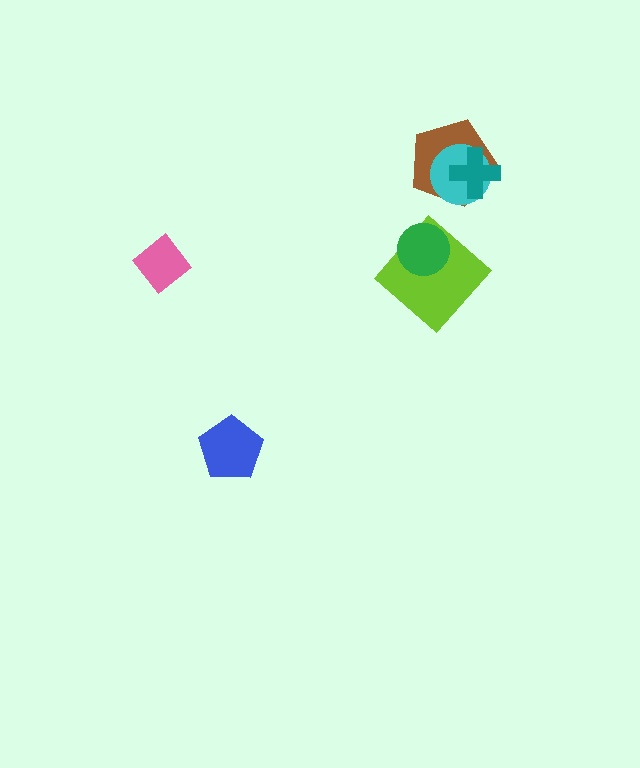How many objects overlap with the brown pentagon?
2 objects overlap with the brown pentagon.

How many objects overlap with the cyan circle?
2 objects overlap with the cyan circle.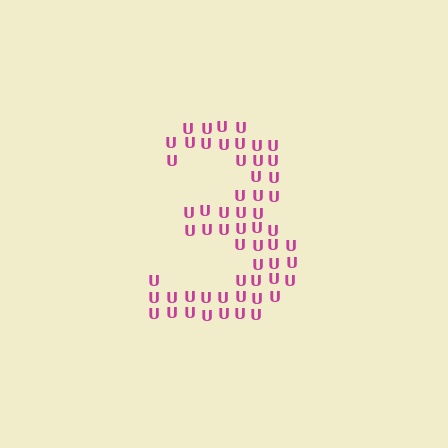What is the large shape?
The large shape is the digit 3.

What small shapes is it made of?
It is made of small letter U's.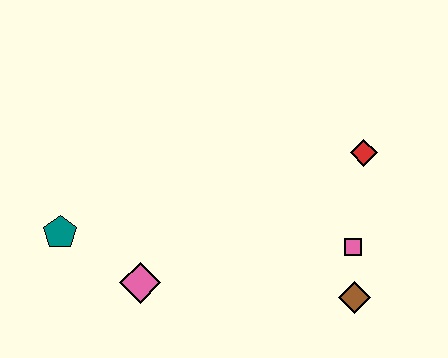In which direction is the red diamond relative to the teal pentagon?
The red diamond is to the right of the teal pentagon.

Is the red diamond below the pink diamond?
No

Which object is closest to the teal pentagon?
The pink diamond is closest to the teal pentagon.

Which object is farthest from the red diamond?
The teal pentagon is farthest from the red diamond.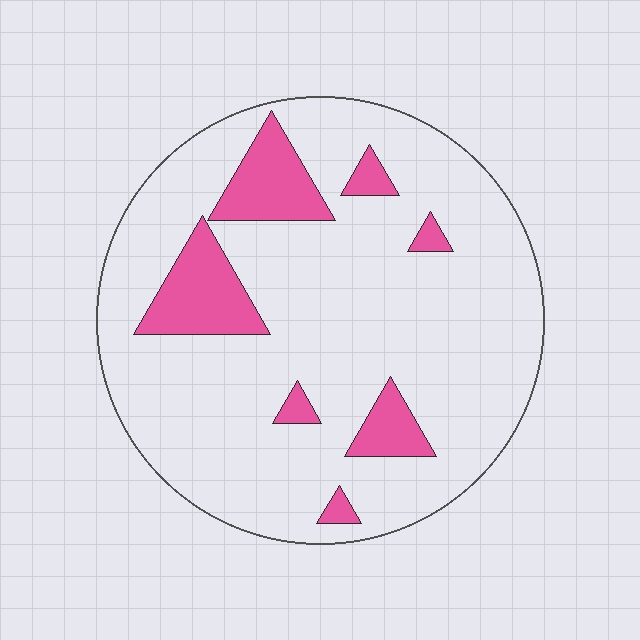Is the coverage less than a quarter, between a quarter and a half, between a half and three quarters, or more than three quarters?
Less than a quarter.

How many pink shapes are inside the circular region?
7.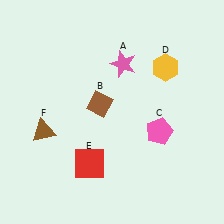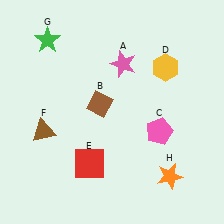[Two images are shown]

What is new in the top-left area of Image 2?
A green star (G) was added in the top-left area of Image 2.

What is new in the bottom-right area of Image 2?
An orange star (H) was added in the bottom-right area of Image 2.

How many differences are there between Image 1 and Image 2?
There are 2 differences between the two images.